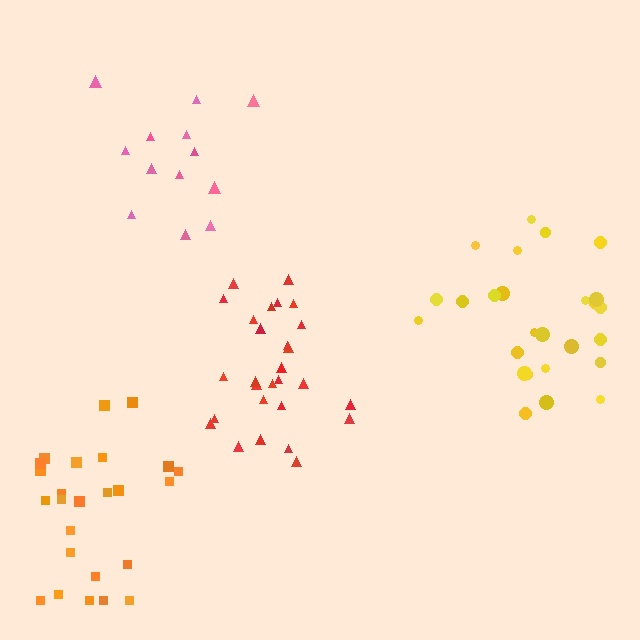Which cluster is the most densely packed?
Red.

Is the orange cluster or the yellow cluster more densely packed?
Yellow.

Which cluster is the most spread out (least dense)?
Pink.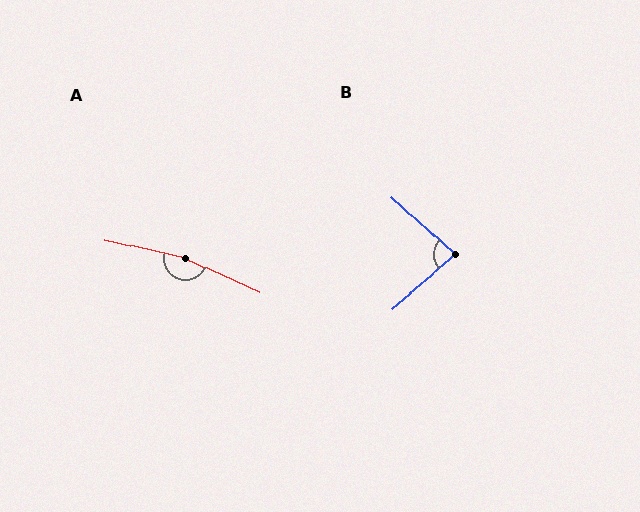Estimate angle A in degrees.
Approximately 168 degrees.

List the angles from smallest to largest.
B (83°), A (168°).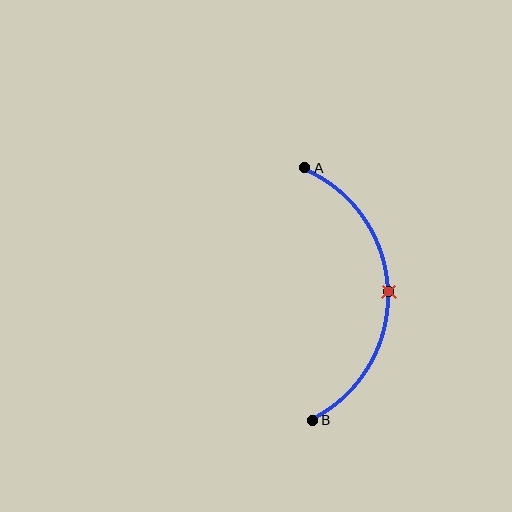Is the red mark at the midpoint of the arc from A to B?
Yes. The red mark lies on the arc at equal arc-length from both A and B — it is the arc midpoint.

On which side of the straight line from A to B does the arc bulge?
The arc bulges to the right of the straight line connecting A and B.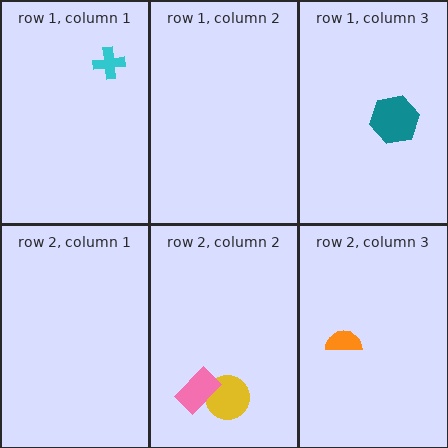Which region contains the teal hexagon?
The row 1, column 3 region.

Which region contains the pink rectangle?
The row 2, column 2 region.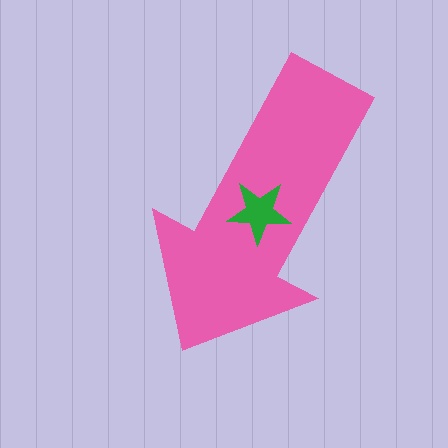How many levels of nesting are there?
2.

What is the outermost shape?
The pink arrow.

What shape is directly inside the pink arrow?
The green star.